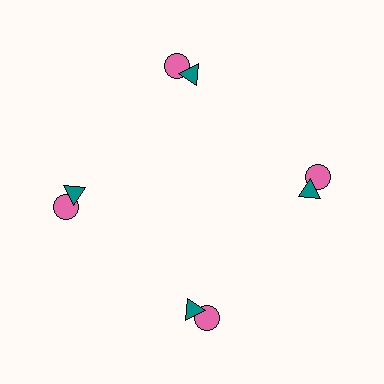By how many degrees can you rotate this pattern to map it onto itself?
The pattern maps onto itself every 90 degrees of rotation.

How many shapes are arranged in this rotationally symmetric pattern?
There are 8 shapes, arranged in 4 groups of 2.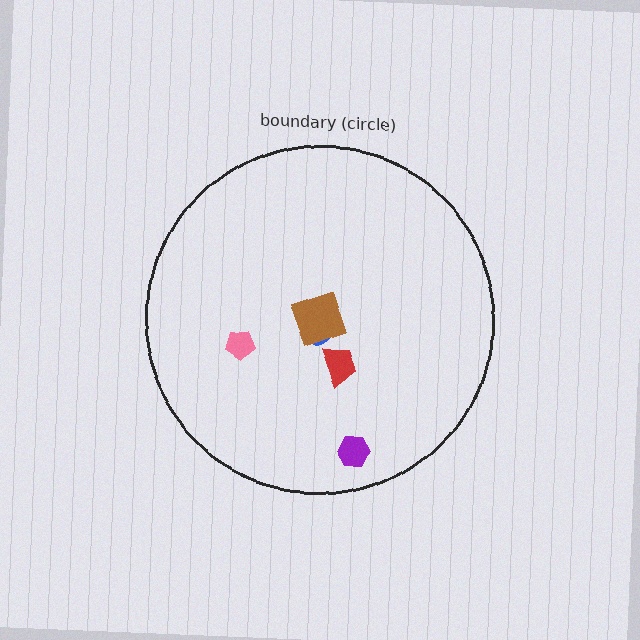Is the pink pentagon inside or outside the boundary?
Inside.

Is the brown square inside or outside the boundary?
Inside.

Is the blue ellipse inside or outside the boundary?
Inside.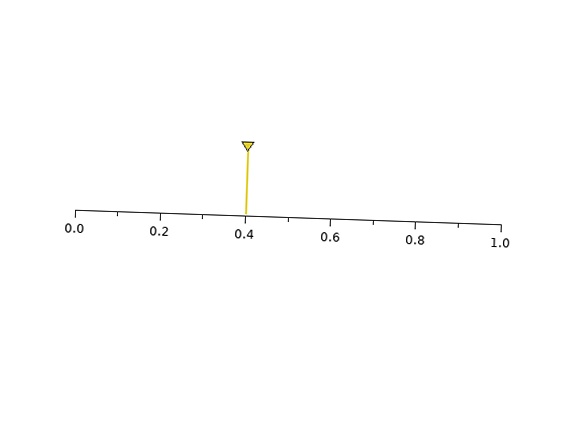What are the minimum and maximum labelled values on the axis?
The axis runs from 0.0 to 1.0.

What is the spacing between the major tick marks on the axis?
The major ticks are spaced 0.2 apart.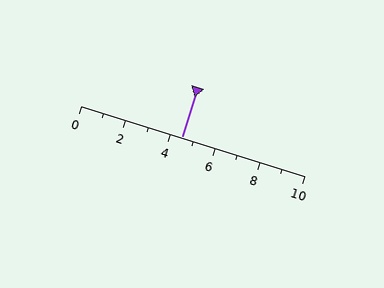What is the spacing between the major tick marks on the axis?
The major ticks are spaced 2 apart.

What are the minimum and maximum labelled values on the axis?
The axis runs from 0 to 10.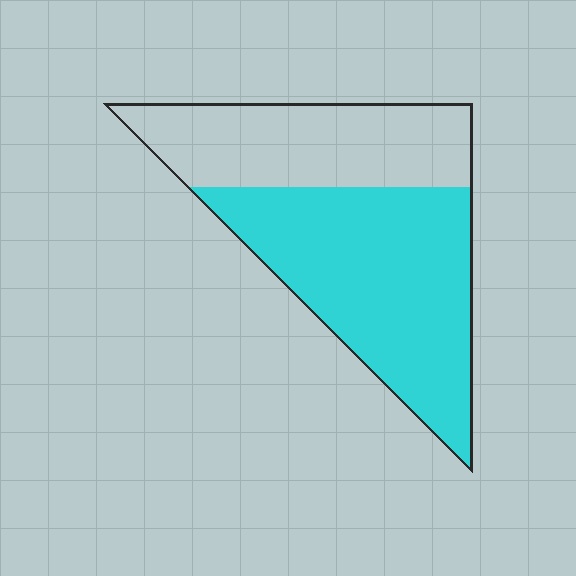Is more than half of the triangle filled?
Yes.